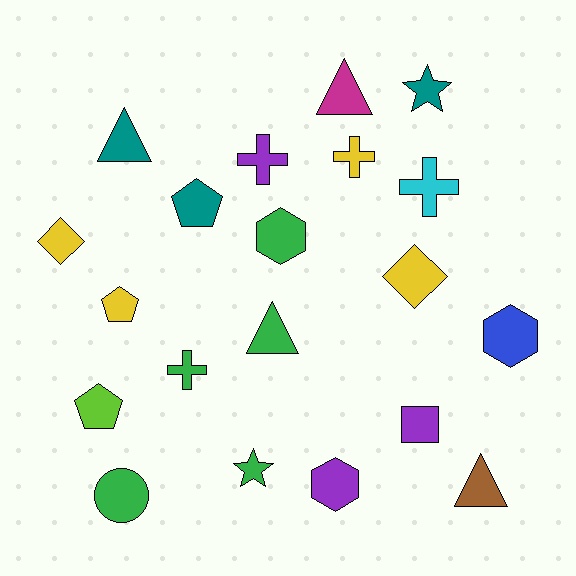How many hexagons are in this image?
There are 3 hexagons.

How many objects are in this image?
There are 20 objects.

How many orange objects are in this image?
There are no orange objects.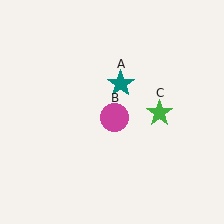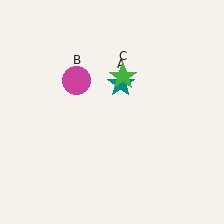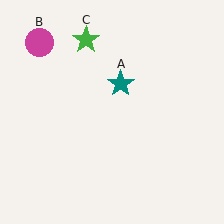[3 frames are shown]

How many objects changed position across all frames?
2 objects changed position: magenta circle (object B), green star (object C).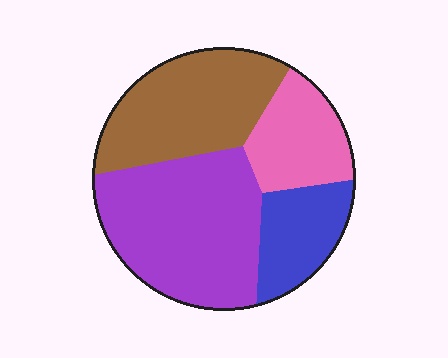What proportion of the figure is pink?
Pink takes up less than a quarter of the figure.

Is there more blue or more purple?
Purple.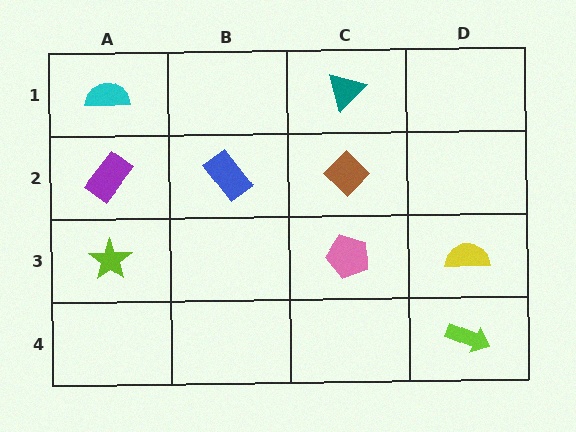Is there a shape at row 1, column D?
No, that cell is empty.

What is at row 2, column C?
A brown diamond.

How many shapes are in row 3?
3 shapes.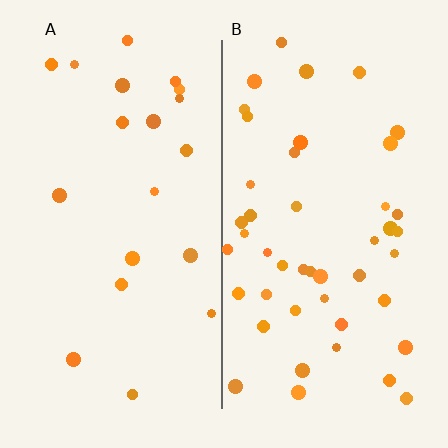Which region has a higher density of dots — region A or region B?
B (the right).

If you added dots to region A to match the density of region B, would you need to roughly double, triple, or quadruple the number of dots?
Approximately double.